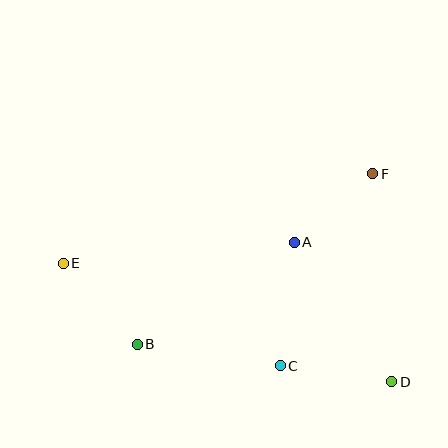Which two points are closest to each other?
Points A and F are closest to each other.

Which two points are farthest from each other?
Points D and E are farthest from each other.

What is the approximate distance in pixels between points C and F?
The distance between C and F is approximately 213 pixels.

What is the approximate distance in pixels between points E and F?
The distance between E and F is approximately 322 pixels.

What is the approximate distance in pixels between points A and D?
The distance between A and D is approximately 170 pixels.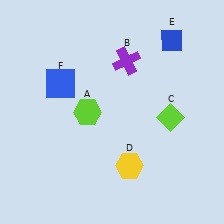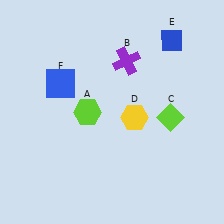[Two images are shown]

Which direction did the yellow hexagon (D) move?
The yellow hexagon (D) moved up.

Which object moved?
The yellow hexagon (D) moved up.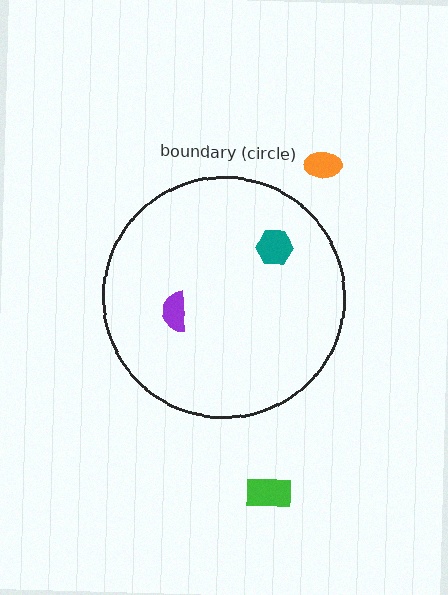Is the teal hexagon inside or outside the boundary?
Inside.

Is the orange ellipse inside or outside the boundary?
Outside.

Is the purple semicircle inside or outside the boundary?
Inside.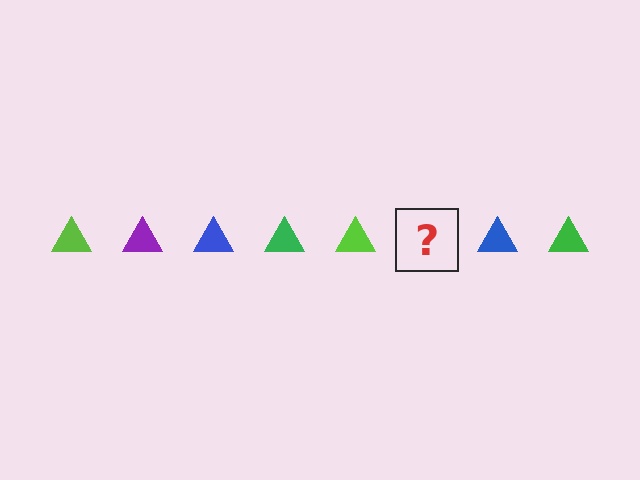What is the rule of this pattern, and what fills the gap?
The rule is that the pattern cycles through lime, purple, blue, green triangles. The gap should be filled with a purple triangle.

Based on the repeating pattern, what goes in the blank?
The blank should be a purple triangle.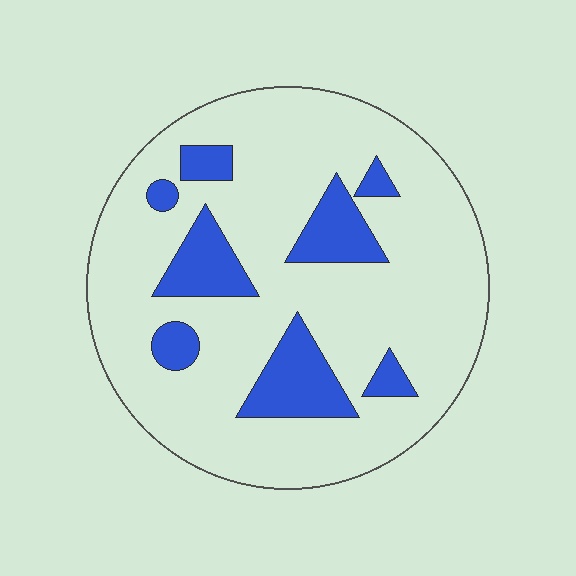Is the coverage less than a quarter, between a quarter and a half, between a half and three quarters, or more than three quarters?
Less than a quarter.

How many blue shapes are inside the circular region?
8.